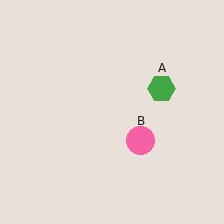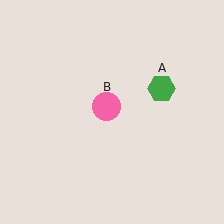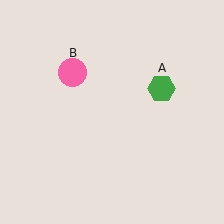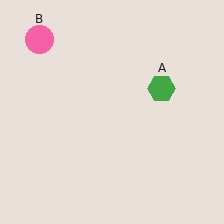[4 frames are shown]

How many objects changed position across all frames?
1 object changed position: pink circle (object B).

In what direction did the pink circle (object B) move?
The pink circle (object B) moved up and to the left.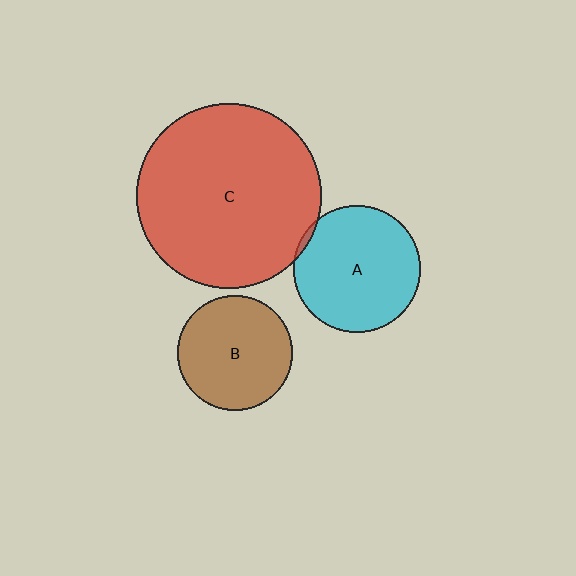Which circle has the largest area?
Circle C (red).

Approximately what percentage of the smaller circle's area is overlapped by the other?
Approximately 5%.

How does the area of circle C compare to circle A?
Approximately 2.1 times.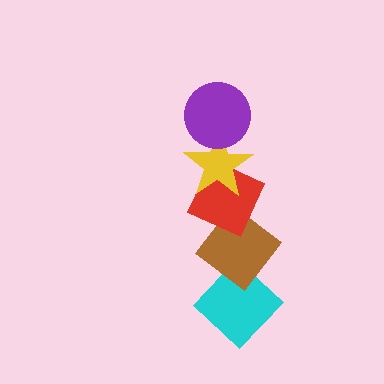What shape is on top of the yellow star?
The purple circle is on top of the yellow star.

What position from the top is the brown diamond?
The brown diamond is 4th from the top.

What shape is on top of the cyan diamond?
The brown diamond is on top of the cyan diamond.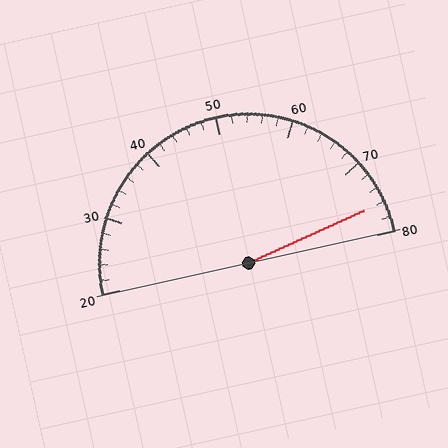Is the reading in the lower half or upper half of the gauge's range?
The reading is in the upper half of the range (20 to 80).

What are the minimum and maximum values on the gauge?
The gauge ranges from 20 to 80.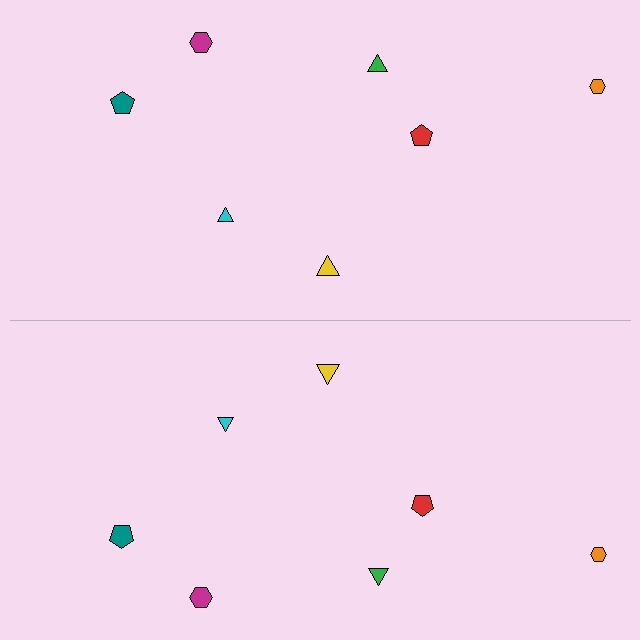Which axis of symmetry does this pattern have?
The pattern has a horizontal axis of symmetry running through the center of the image.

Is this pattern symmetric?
Yes, this pattern has bilateral (reflection) symmetry.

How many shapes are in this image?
There are 14 shapes in this image.